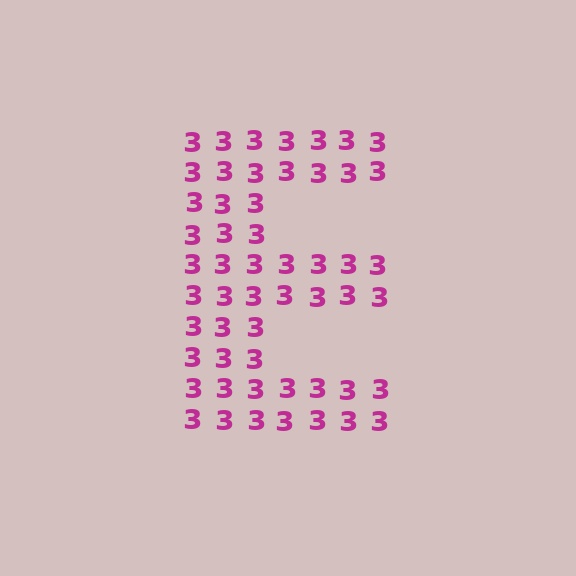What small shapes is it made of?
It is made of small digit 3's.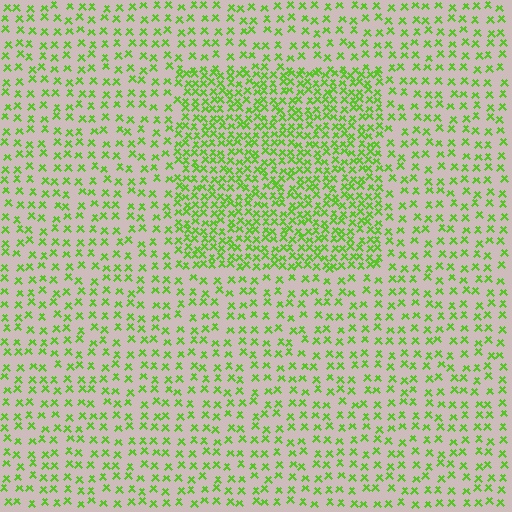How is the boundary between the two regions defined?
The boundary is defined by a change in element density (approximately 2.0x ratio). All elements are the same color, size, and shape.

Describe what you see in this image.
The image contains small lime elements arranged at two different densities. A rectangle-shaped region is visible where the elements are more densely packed than the surrounding area.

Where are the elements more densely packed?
The elements are more densely packed inside the rectangle boundary.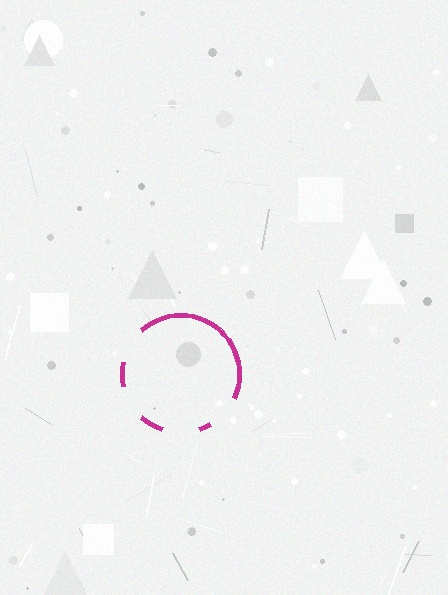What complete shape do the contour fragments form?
The contour fragments form a circle.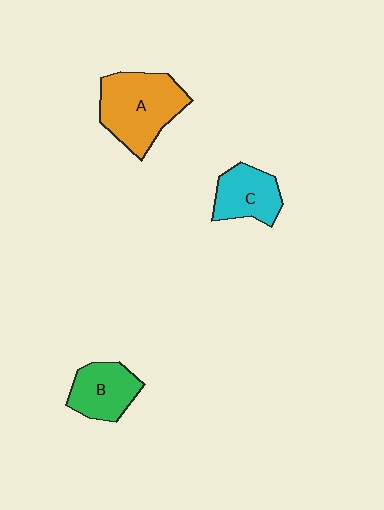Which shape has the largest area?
Shape A (orange).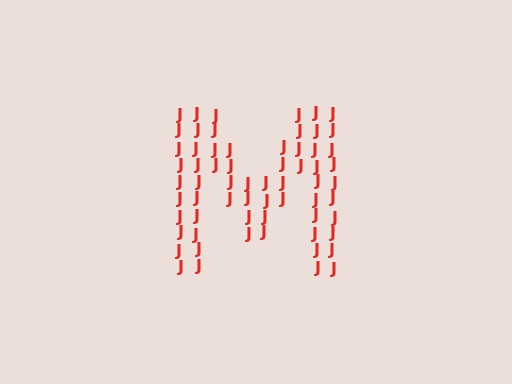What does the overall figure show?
The overall figure shows the letter M.